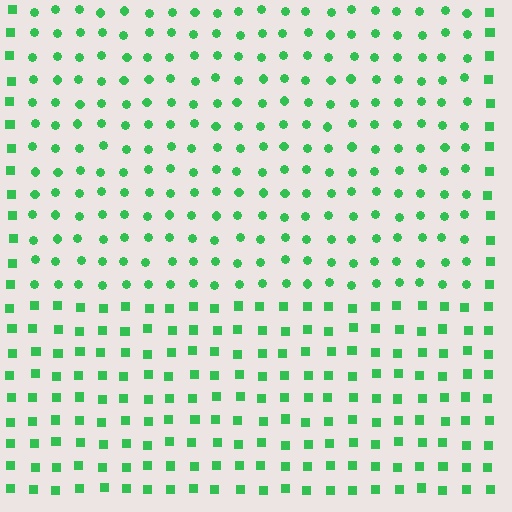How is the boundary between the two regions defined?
The boundary is defined by a change in element shape: circles inside vs. squares outside. All elements share the same color and spacing.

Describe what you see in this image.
The image is filled with small green elements arranged in a uniform grid. A rectangle-shaped region contains circles, while the surrounding area contains squares. The boundary is defined purely by the change in element shape.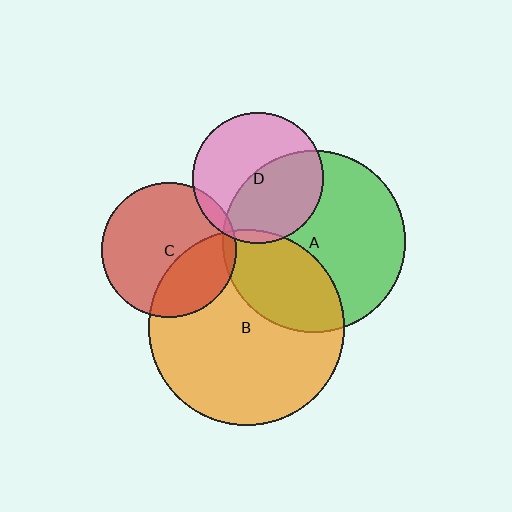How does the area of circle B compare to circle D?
Approximately 2.2 times.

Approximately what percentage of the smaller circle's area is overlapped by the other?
Approximately 5%.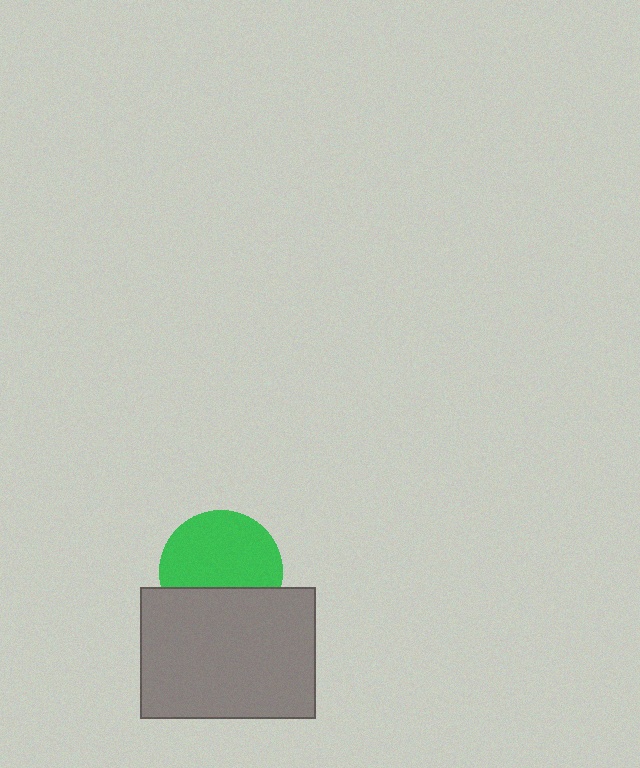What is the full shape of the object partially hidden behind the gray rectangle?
The partially hidden object is a green circle.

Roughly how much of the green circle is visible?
Most of it is visible (roughly 66%).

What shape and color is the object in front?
The object in front is a gray rectangle.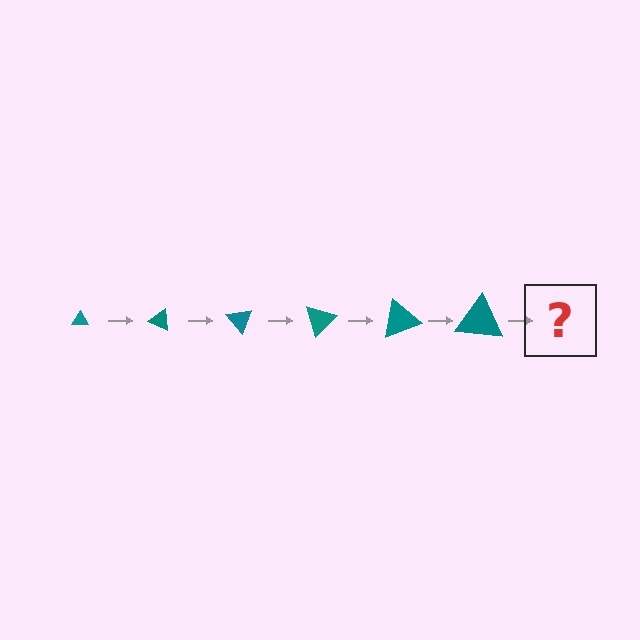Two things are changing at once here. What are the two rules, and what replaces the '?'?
The two rules are that the triangle grows larger each step and it rotates 25 degrees each step. The '?' should be a triangle, larger than the previous one and rotated 150 degrees from the start.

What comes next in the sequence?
The next element should be a triangle, larger than the previous one and rotated 150 degrees from the start.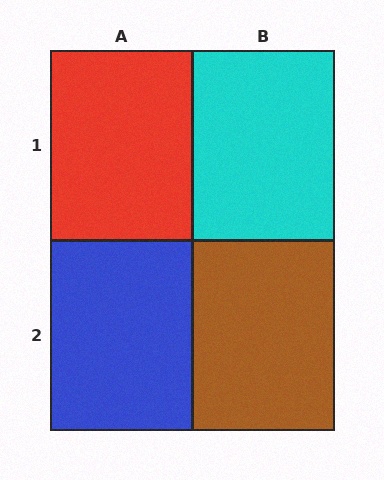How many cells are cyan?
1 cell is cyan.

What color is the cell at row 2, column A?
Blue.